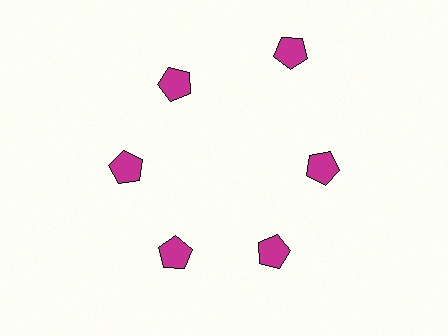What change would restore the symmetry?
The symmetry would be restored by moving it inward, back onto the ring so that all 6 pentagons sit at equal angles and equal distance from the center.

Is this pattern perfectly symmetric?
No. The 6 magenta pentagons are arranged in a ring, but one element near the 1 o'clock position is pushed outward from the center, breaking the 6-fold rotational symmetry.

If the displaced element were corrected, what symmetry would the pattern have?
It would have 6-fold rotational symmetry — the pattern would map onto itself every 60 degrees.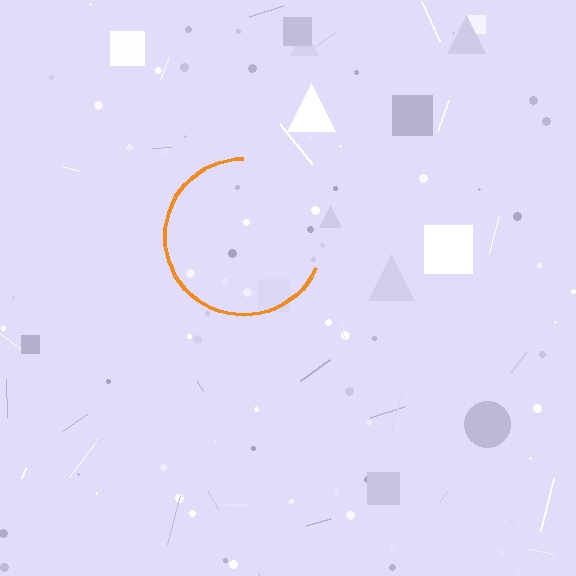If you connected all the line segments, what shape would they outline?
They would outline a circle.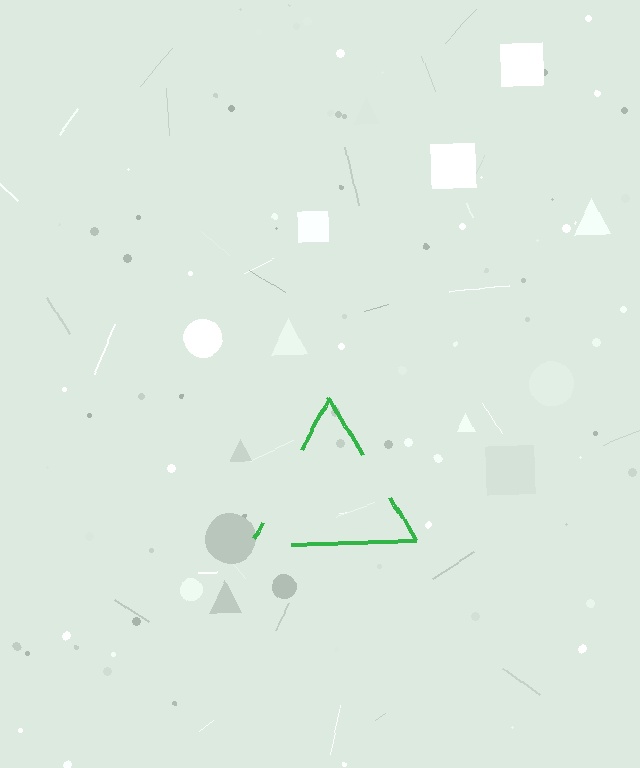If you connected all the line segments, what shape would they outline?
They would outline a triangle.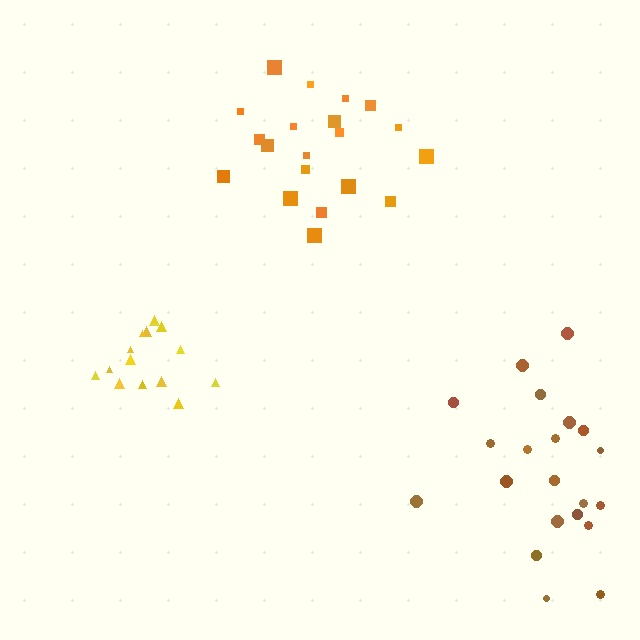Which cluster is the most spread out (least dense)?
Brown.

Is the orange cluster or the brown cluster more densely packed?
Orange.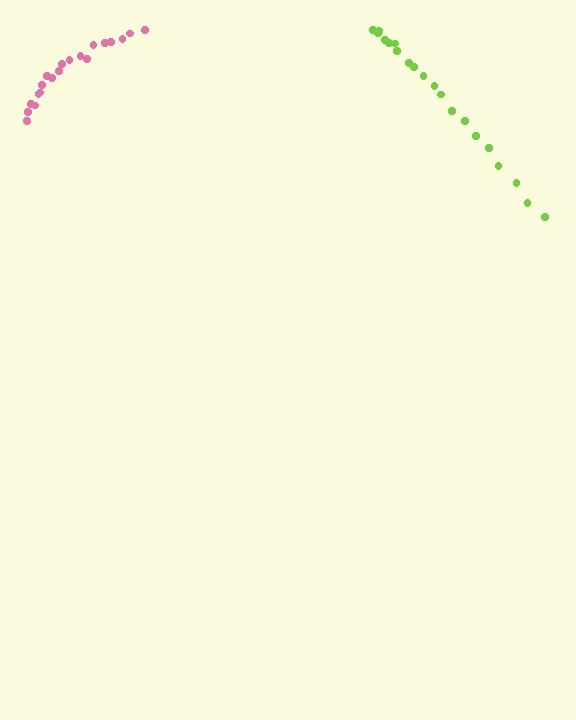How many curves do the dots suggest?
There are 2 distinct paths.